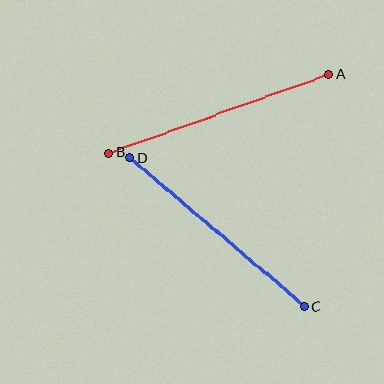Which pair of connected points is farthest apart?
Points A and B are farthest apart.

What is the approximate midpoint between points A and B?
The midpoint is at approximately (219, 114) pixels.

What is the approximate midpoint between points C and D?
The midpoint is at approximately (217, 232) pixels.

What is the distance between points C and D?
The distance is approximately 229 pixels.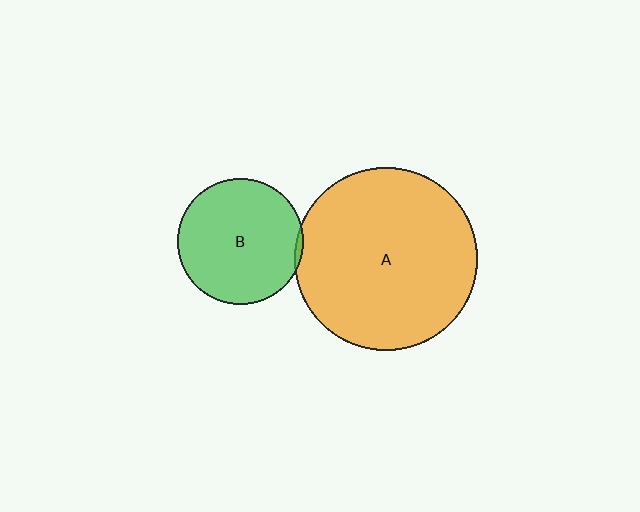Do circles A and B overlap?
Yes.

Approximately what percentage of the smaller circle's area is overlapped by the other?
Approximately 5%.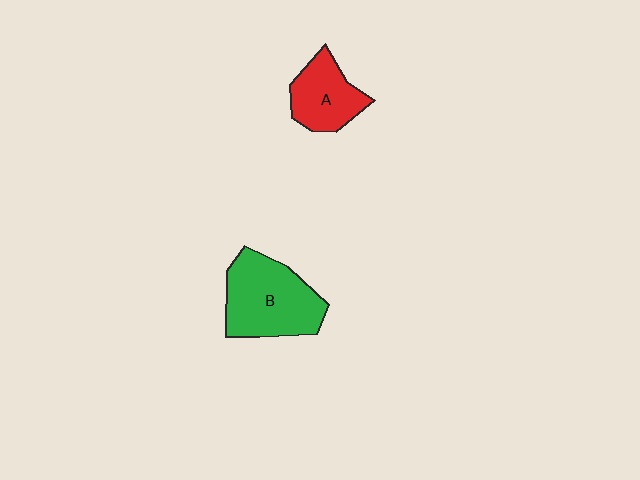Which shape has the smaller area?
Shape A (red).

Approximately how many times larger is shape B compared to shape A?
Approximately 1.6 times.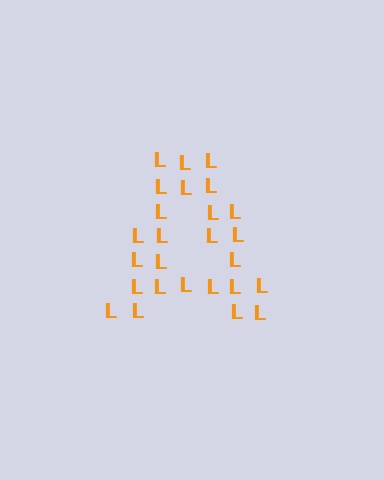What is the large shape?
The large shape is the letter A.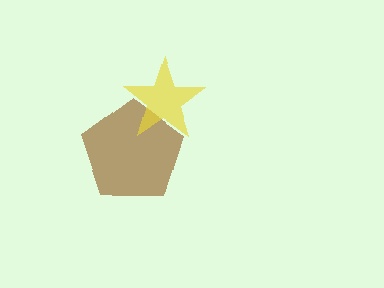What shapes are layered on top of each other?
The layered shapes are: a brown pentagon, a yellow star.